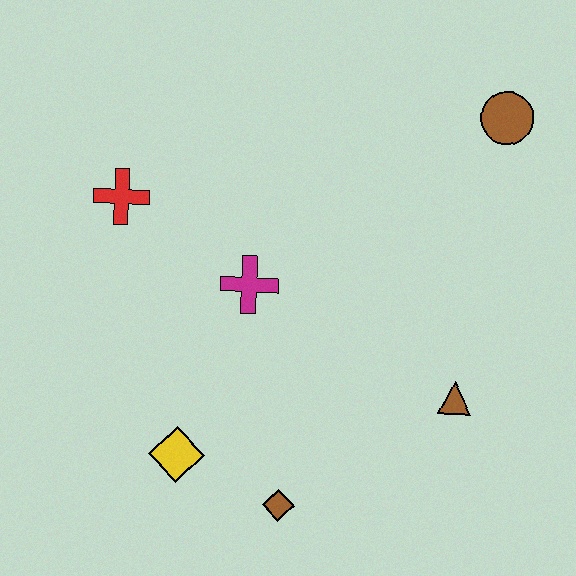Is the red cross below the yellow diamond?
No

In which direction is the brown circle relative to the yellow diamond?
The brown circle is above the yellow diamond.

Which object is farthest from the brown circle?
The yellow diamond is farthest from the brown circle.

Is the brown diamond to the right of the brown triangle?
No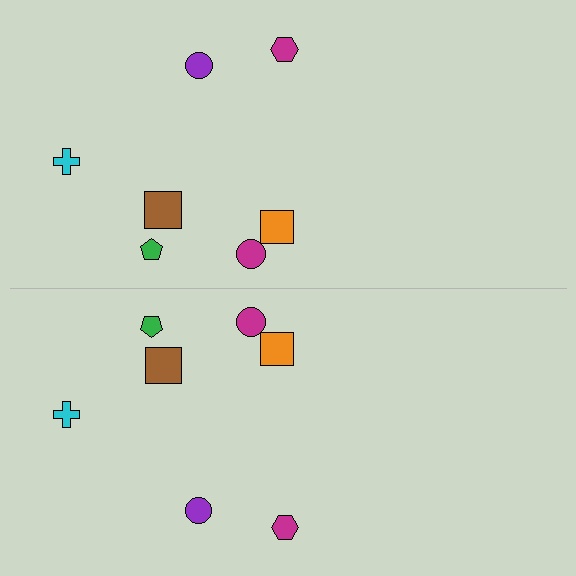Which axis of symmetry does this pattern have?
The pattern has a horizontal axis of symmetry running through the center of the image.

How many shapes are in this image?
There are 14 shapes in this image.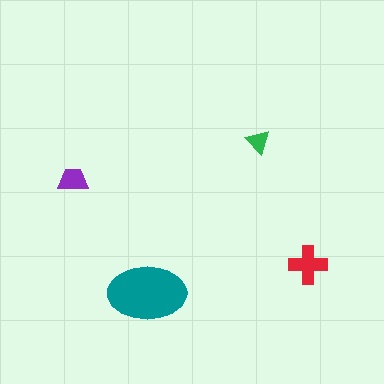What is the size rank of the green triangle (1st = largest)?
4th.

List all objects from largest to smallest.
The teal ellipse, the red cross, the purple trapezoid, the green triangle.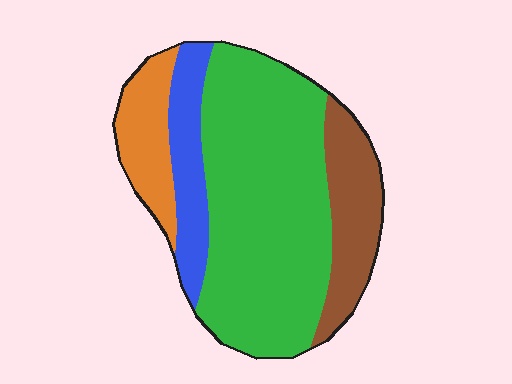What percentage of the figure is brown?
Brown covers 16% of the figure.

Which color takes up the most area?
Green, at roughly 60%.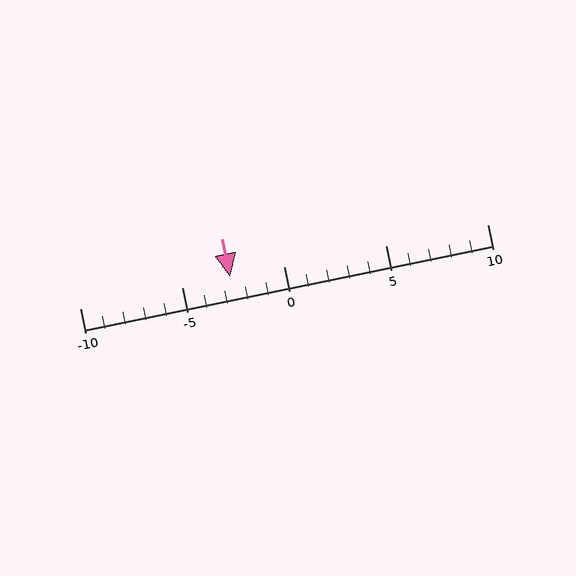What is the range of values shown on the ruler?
The ruler shows values from -10 to 10.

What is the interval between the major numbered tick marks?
The major tick marks are spaced 5 units apart.